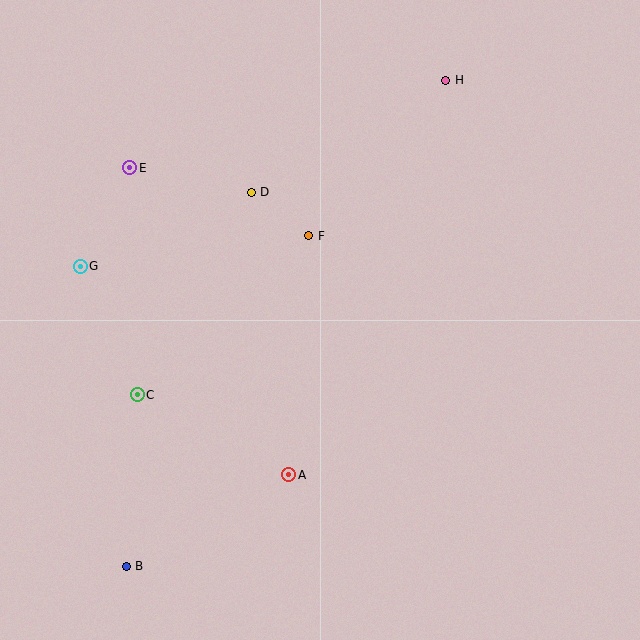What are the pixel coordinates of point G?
Point G is at (80, 266).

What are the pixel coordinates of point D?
Point D is at (251, 192).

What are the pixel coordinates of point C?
Point C is at (137, 395).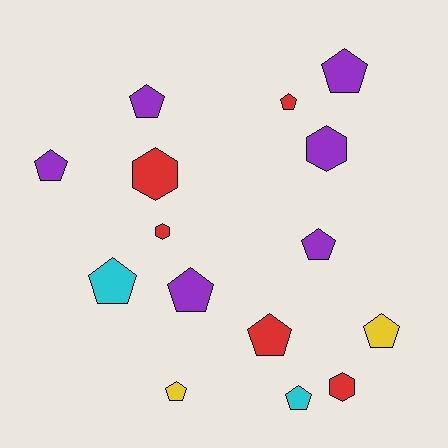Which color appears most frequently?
Purple, with 6 objects.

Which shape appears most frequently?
Pentagon, with 11 objects.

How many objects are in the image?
There are 15 objects.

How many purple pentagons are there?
There are 5 purple pentagons.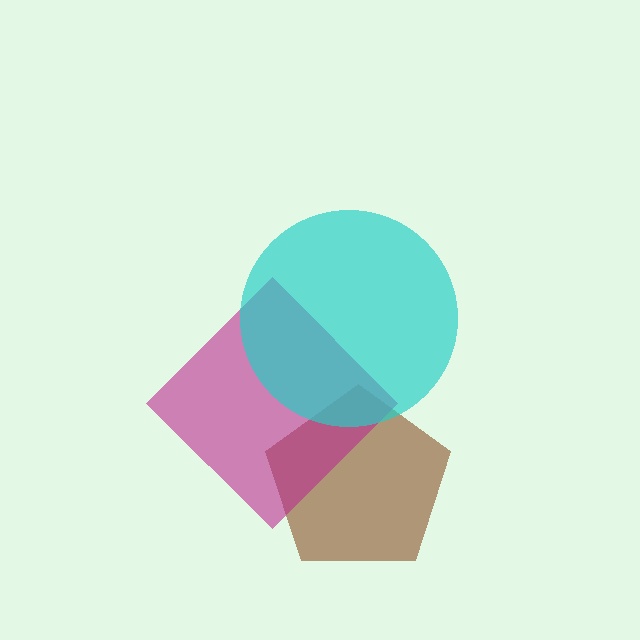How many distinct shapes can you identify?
There are 3 distinct shapes: a brown pentagon, a magenta diamond, a cyan circle.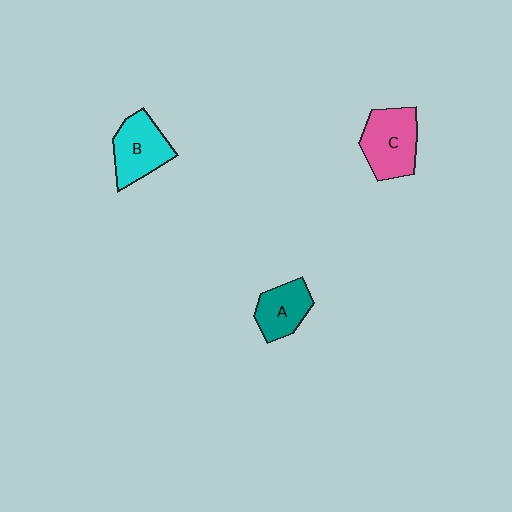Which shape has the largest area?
Shape C (pink).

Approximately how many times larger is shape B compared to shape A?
Approximately 1.2 times.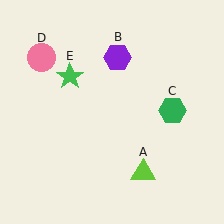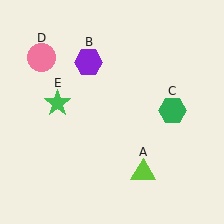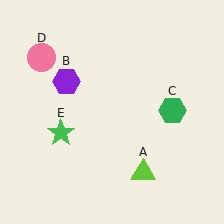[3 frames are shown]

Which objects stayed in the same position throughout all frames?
Lime triangle (object A) and green hexagon (object C) and pink circle (object D) remained stationary.